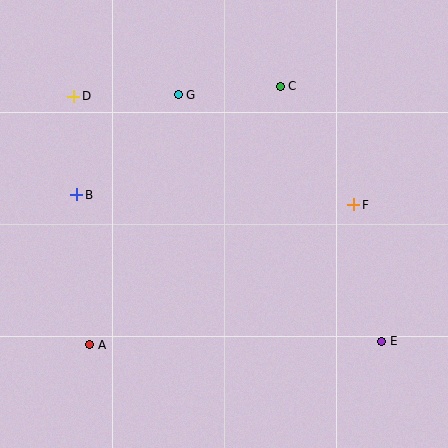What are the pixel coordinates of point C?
Point C is at (280, 86).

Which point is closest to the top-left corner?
Point D is closest to the top-left corner.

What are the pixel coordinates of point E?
Point E is at (382, 341).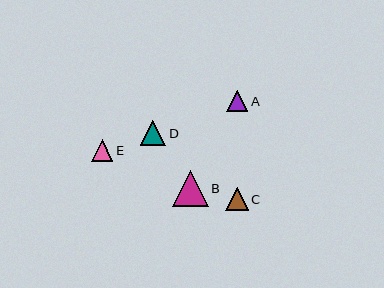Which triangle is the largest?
Triangle B is the largest with a size of approximately 36 pixels.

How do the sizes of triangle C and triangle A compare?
Triangle C and triangle A are approximately the same size.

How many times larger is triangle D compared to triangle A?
Triangle D is approximately 1.2 times the size of triangle A.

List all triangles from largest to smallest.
From largest to smallest: B, D, C, E, A.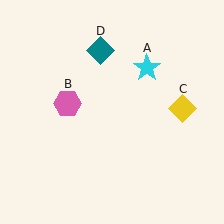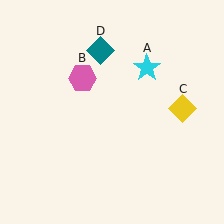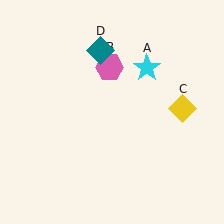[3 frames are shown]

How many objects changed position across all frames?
1 object changed position: pink hexagon (object B).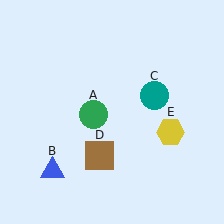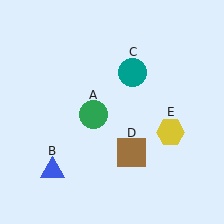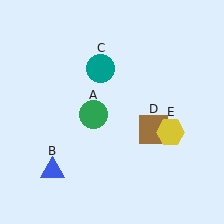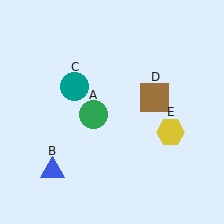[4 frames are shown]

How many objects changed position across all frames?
2 objects changed position: teal circle (object C), brown square (object D).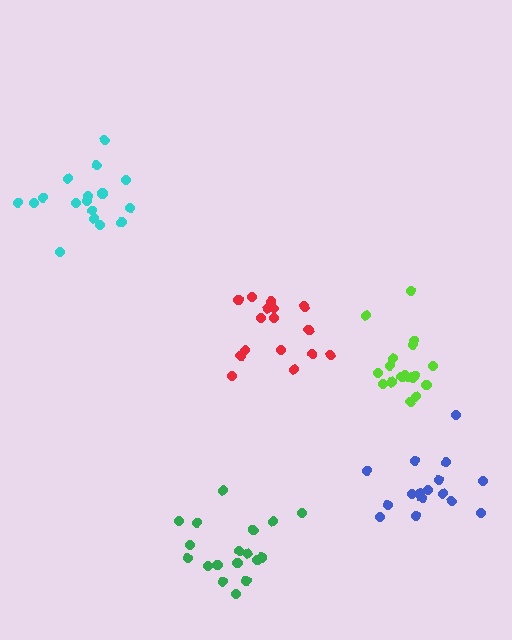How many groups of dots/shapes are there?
There are 5 groups.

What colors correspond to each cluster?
The clusters are colored: green, blue, cyan, red, lime.